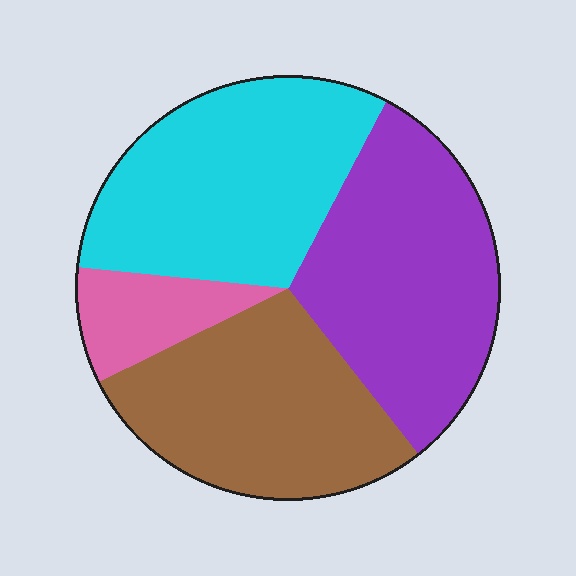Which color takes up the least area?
Pink, at roughly 10%.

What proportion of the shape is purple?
Purple covers roughly 30% of the shape.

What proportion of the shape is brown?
Brown covers about 30% of the shape.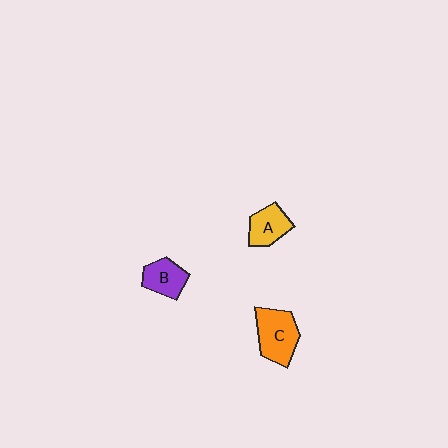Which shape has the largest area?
Shape C (orange).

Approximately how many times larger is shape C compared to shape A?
Approximately 1.5 times.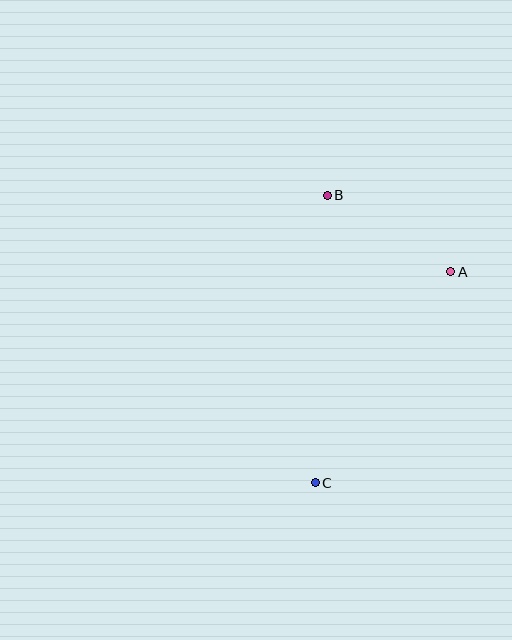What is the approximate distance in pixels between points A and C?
The distance between A and C is approximately 251 pixels.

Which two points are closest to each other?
Points A and B are closest to each other.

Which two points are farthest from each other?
Points B and C are farthest from each other.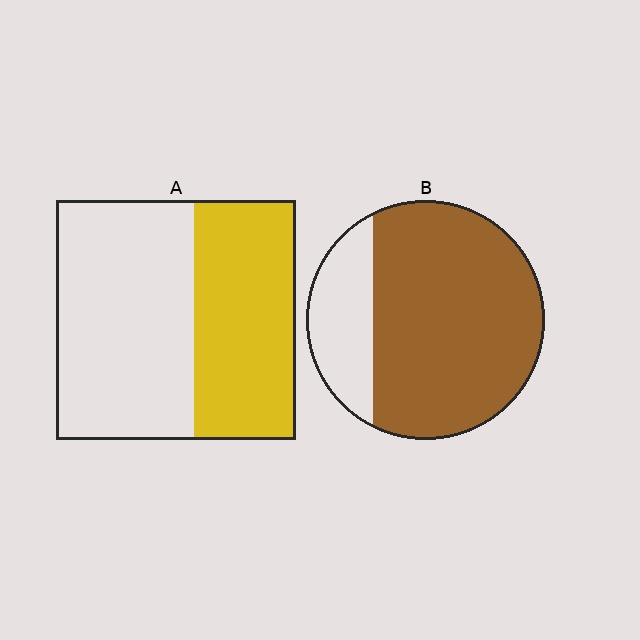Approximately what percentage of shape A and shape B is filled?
A is approximately 40% and B is approximately 75%.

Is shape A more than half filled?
No.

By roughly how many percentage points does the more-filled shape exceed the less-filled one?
By roughly 35 percentage points (B over A).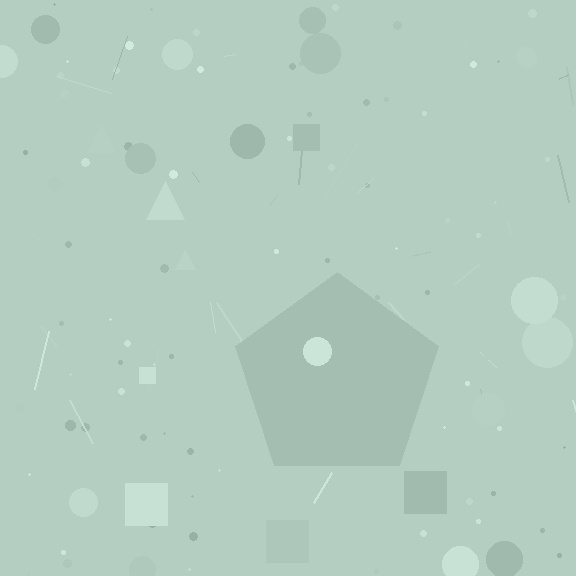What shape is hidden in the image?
A pentagon is hidden in the image.